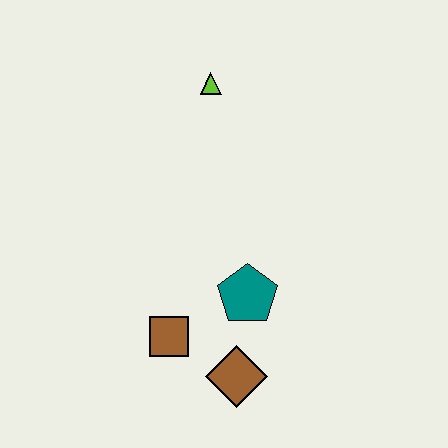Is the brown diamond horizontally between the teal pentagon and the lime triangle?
Yes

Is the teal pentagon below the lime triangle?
Yes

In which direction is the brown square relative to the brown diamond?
The brown square is to the left of the brown diamond.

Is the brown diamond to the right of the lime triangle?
Yes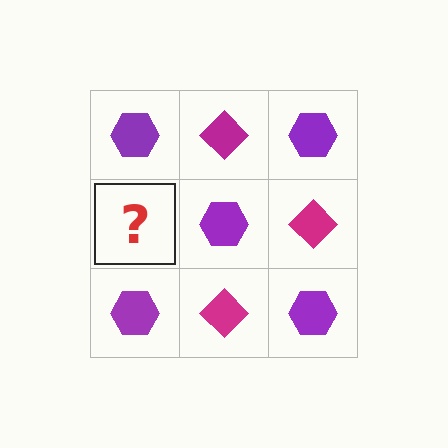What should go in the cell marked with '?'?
The missing cell should contain a magenta diamond.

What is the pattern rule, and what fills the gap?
The rule is that it alternates purple hexagon and magenta diamond in a checkerboard pattern. The gap should be filled with a magenta diamond.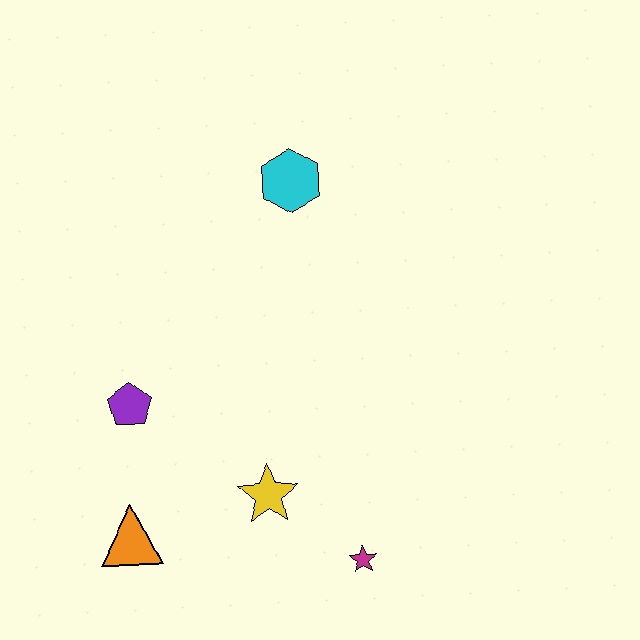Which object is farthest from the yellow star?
The cyan hexagon is farthest from the yellow star.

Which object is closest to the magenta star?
The yellow star is closest to the magenta star.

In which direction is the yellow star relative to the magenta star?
The yellow star is to the left of the magenta star.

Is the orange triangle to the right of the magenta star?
No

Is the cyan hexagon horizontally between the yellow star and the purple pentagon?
No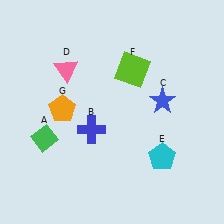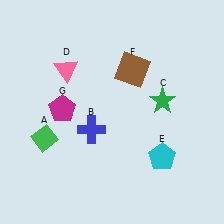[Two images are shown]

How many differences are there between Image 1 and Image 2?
There are 3 differences between the two images.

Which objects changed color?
C changed from blue to green. F changed from lime to brown. G changed from orange to magenta.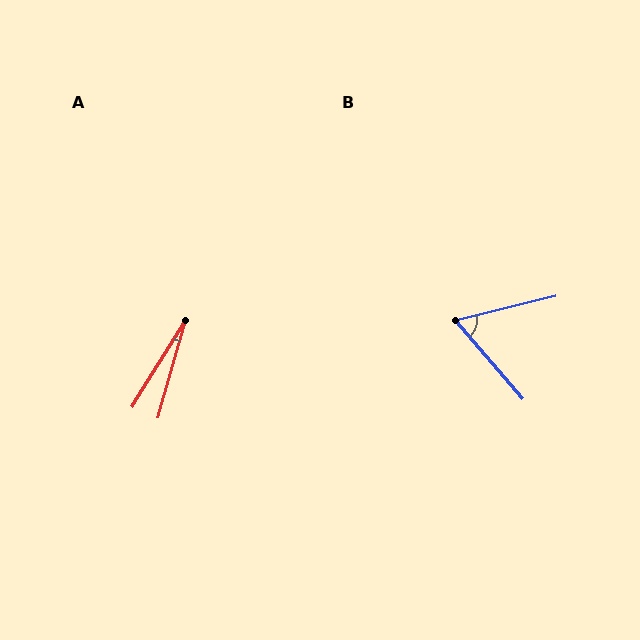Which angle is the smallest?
A, at approximately 16 degrees.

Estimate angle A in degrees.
Approximately 16 degrees.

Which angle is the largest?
B, at approximately 63 degrees.